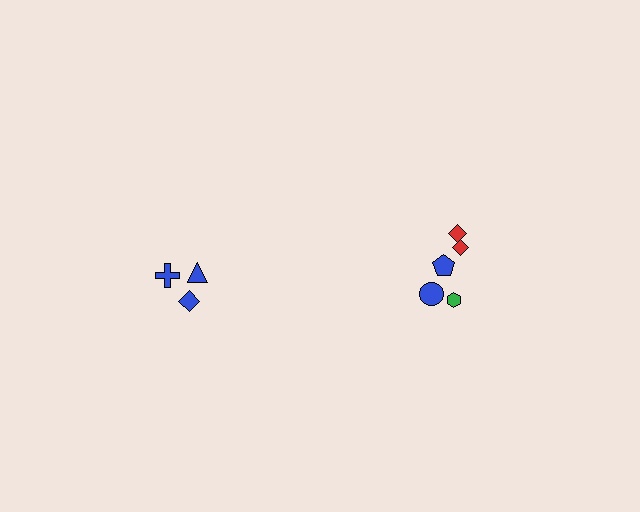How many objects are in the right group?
There are 5 objects.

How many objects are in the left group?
There are 3 objects.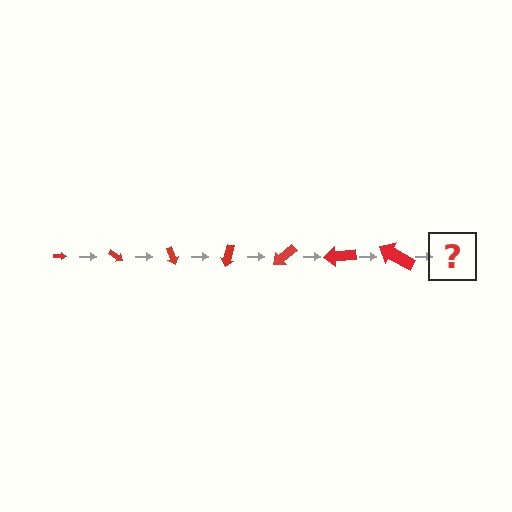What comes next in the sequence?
The next element should be an arrow, larger than the previous one and rotated 245 degrees from the start.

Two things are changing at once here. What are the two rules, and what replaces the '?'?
The two rules are that the arrow grows larger each step and it rotates 35 degrees each step. The '?' should be an arrow, larger than the previous one and rotated 245 degrees from the start.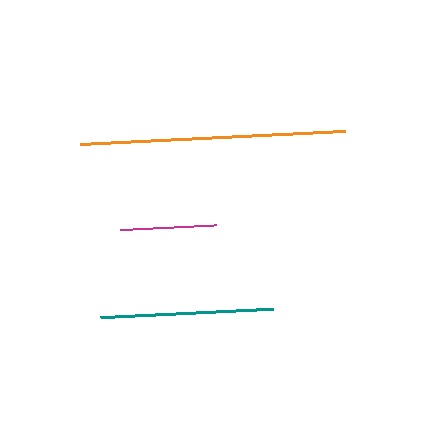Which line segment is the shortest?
The magenta line is the shortest at approximately 96 pixels.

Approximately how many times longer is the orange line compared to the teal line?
The orange line is approximately 1.5 times the length of the teal line.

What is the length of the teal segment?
The teal segment is approximately 173 pixels long.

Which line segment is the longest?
The orange line is the longest at approximately 266 pixels.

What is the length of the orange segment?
The orange segment is approximately 266 pixels long.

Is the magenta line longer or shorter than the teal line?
The teal line is longer than the magenta line.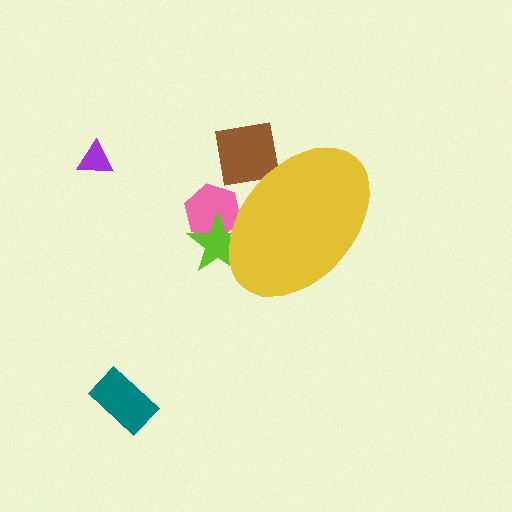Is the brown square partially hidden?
Yes, the brown square is partially hidden behind the yellow ellipse.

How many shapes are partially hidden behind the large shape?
3 shapes are partially hidden.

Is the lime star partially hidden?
Yes, the lime star is partially hidden behind the yellow ellipse.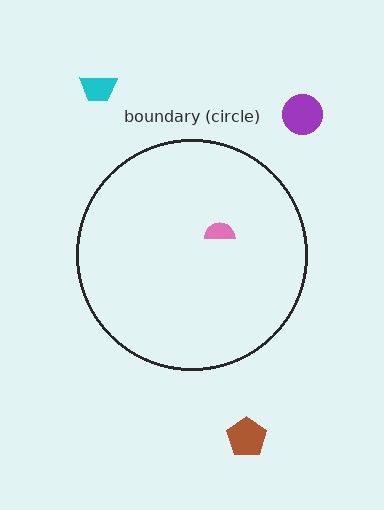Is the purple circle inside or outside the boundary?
Outside.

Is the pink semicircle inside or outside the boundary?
Inside.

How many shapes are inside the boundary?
1 inside, 3 outside.